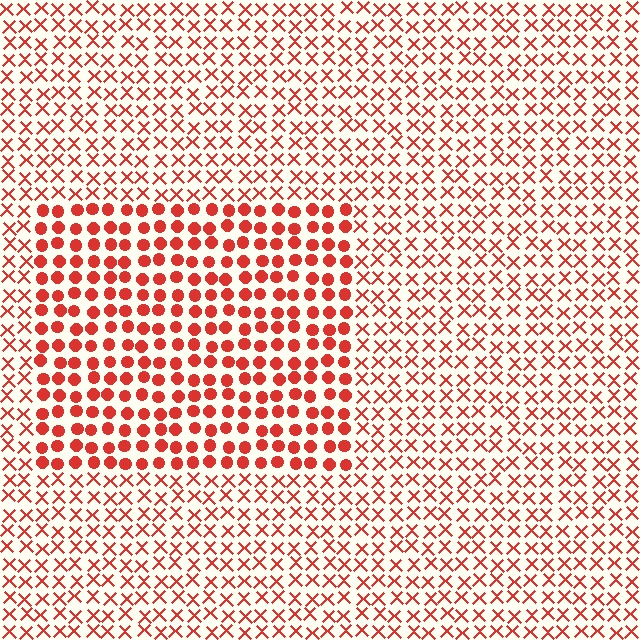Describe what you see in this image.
The image is filled with small red elements arranged in a uniform grid. A rectangle-shaped region contains circles, while the surrounding area contains X marks. The boundary is defined purely by the change in element shape.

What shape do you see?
I see a rectangle.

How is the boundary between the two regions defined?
The boundary is defined by a change in element shape: circles inside vs. X marks outside. All elements share the same color and spacing.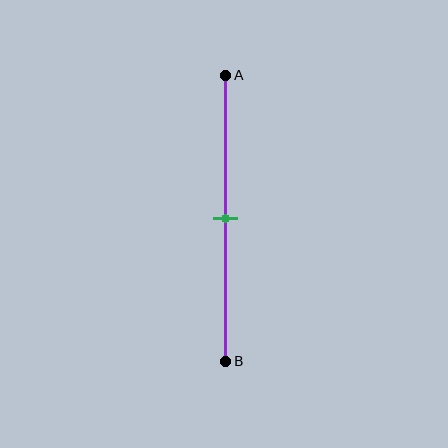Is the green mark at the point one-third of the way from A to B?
No, the mark is at about 50% from A, not at the 33% one-third point.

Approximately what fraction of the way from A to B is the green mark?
The green mark is approximately 50% of the way from A to B.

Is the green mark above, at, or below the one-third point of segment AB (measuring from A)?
The green mark is below the one-third point of segment AB.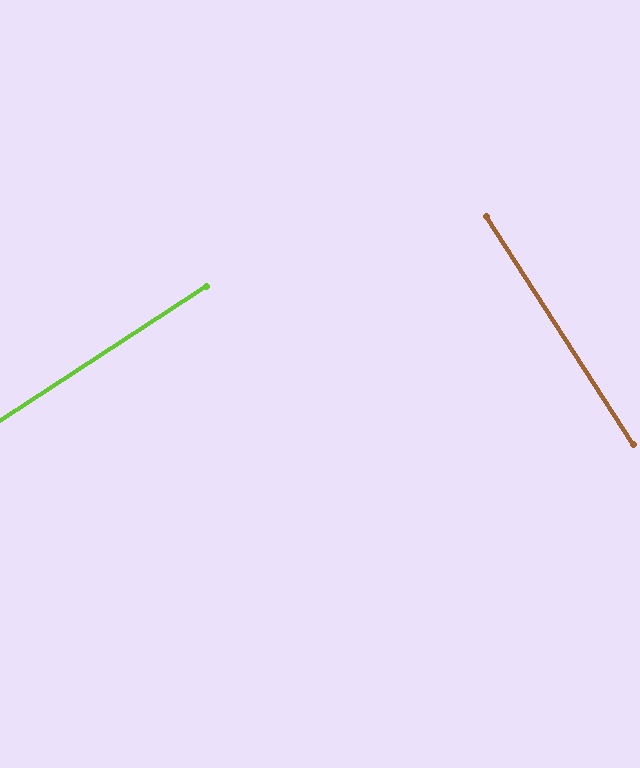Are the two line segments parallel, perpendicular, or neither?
Perpendicular — they meet at approximately 90°.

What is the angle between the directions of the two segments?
Approximately 90 degrees.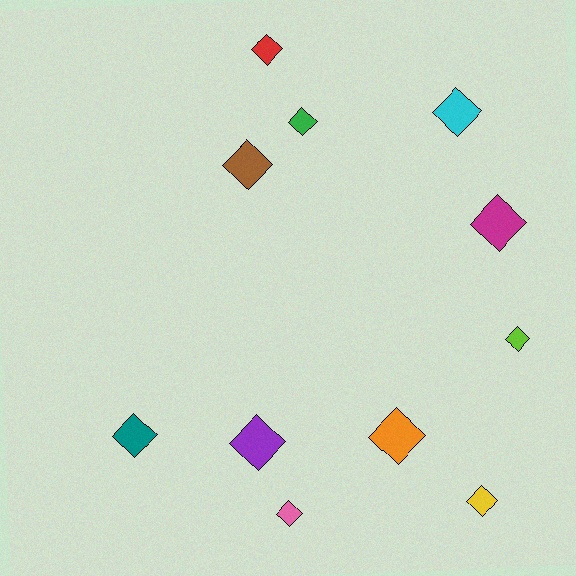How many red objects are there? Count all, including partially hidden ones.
There is 1 red object.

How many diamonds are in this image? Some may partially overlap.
There are 11 diamonds.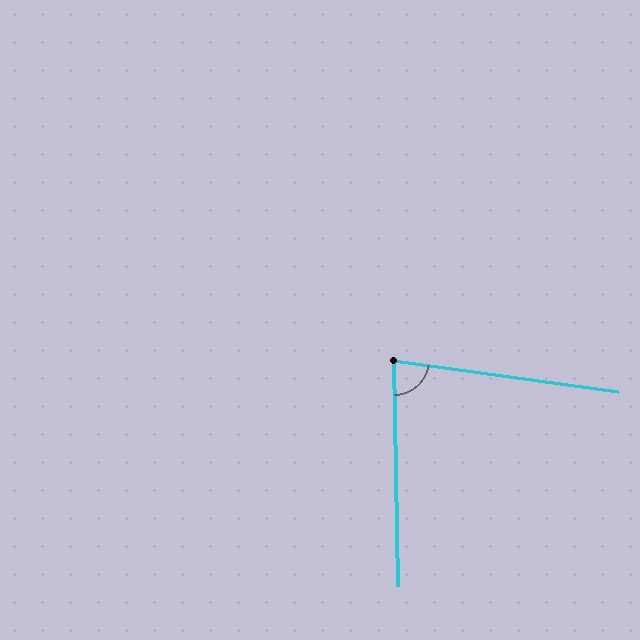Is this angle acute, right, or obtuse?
It is acute.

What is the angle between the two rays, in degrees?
Approximately 81 degrees.